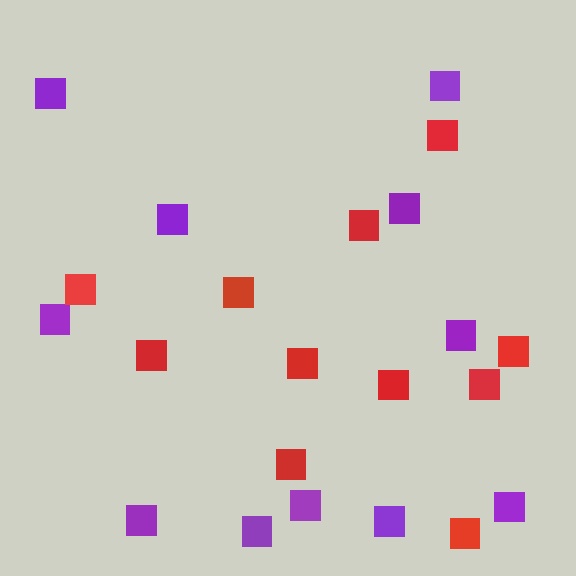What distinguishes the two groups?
There are 2 groups: one group of purple squares (11) and one group of red squares (11).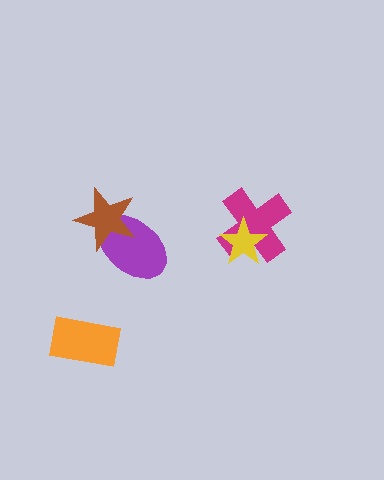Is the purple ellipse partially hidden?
Yes, it is partially covered by another shape.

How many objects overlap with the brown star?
1 object overlaps with the brown star.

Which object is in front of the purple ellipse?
The brown star is in front of the purple ellipse.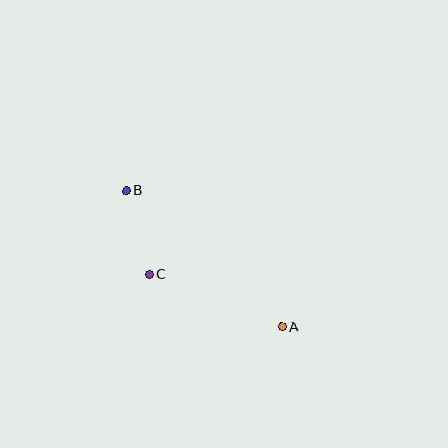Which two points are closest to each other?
Points B and C are closest to each other.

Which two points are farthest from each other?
Points A and B are farthest from each other.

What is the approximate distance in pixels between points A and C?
The distance between A and C is approximately 143 pixels.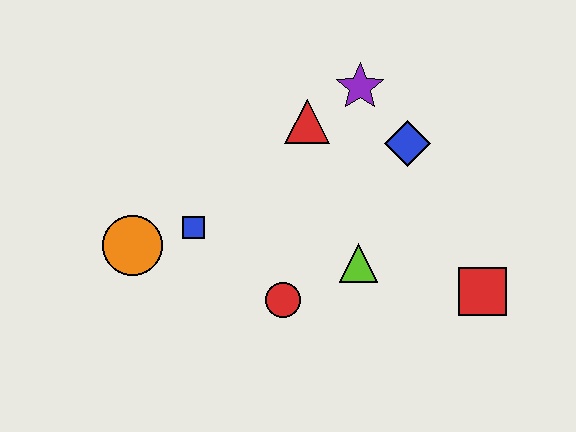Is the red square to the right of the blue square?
Yes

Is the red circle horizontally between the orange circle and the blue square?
No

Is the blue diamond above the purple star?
No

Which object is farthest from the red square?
The orange circle is farthest from the red square.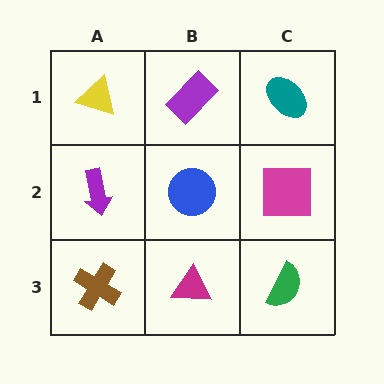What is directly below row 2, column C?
A green semicircle.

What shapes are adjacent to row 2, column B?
A purple rectangle (row 1, column B), a magenta triangle (row 3, column B), a purple arrow (row 2, column A), a magenta square (row 2, column C).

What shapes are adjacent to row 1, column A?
A purple arrow (row 2, column A), a purple rectangle (row 1, column B).